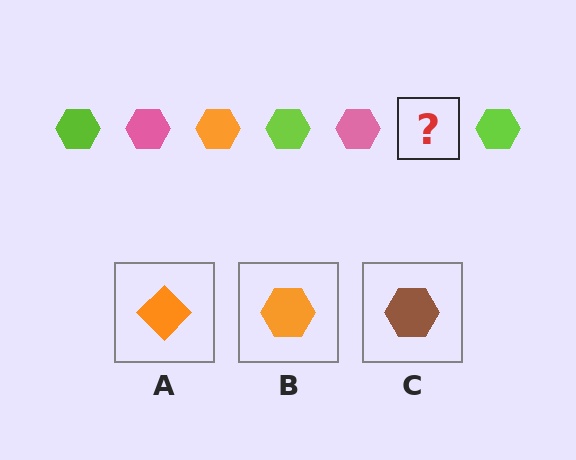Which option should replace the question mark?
Option B.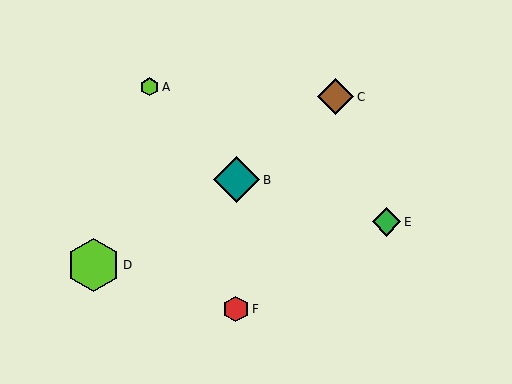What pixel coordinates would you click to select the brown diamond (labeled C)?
Click at (335, 97) to select the brown diamond C.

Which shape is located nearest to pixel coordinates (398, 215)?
The green diamond (labeled E) at (386, 222) is nearest to that location.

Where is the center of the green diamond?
The center of the green diamond is at (386, 222).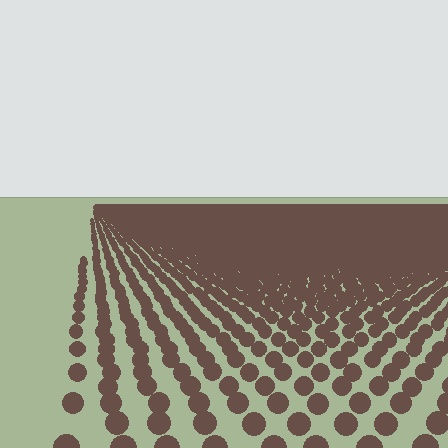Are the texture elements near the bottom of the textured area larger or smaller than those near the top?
Larger. Near the bottom, elements are closer to the viewer and appear at a bigger on-screen size.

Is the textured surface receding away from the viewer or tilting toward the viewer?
The surface is receding away from the viewer. Texture elements get smaller and denser toward the top.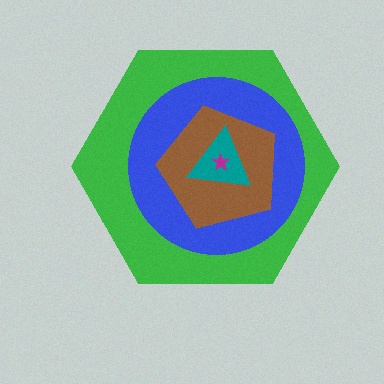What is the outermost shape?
The green hexagon.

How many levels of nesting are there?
5.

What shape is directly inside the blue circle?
The brown pentagon.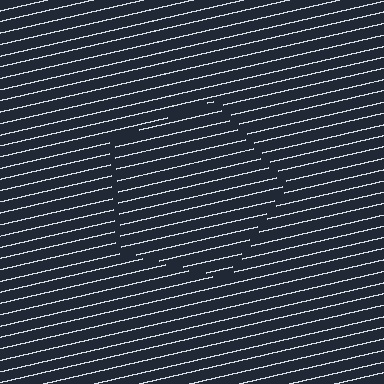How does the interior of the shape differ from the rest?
The interior of the shape contains the same grating, shifted by half a period — the contour is defined by the phase discontinuity where line-ends from the inner and outer gratings abut.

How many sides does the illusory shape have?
5 sides — the line-ends trace a pentagon.